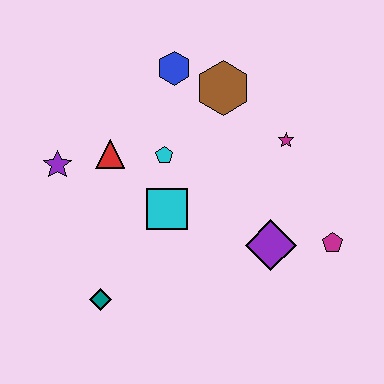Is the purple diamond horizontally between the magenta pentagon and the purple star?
Yes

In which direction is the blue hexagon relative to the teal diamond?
The blue hexagon is above the teal diamond.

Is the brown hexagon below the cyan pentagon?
No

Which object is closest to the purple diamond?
The magenta pentagon is closest to the purple diamond.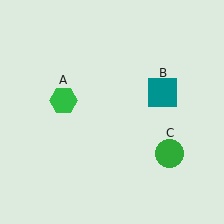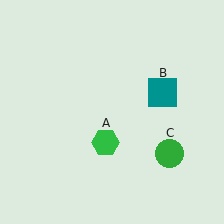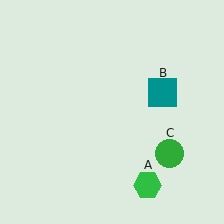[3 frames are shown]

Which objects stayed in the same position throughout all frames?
Teal square (object B) and green circle (object C) remained stationary.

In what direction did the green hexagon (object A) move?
The green hexagon (object A) moved down and to the right.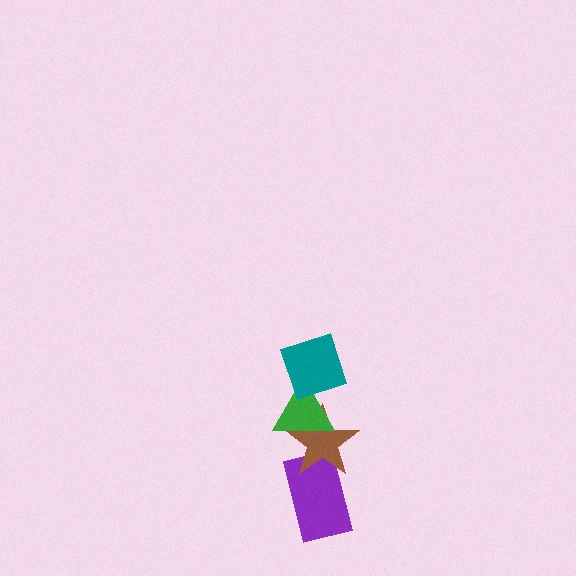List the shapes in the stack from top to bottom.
From top to bottom: the teal diamond, the green triangle, the brown star, the purple rectangle.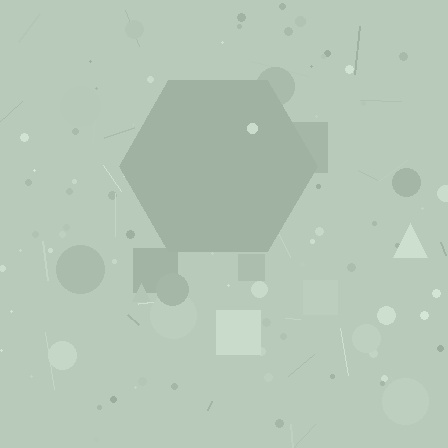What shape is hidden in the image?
A hexagon is hidden in the image.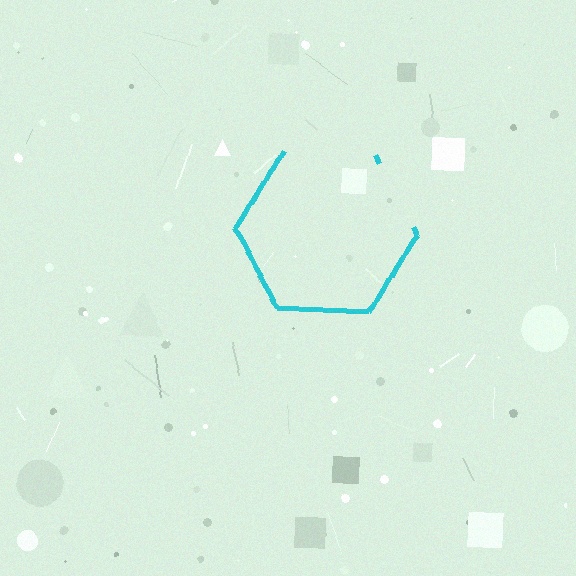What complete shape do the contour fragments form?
The contour fragments form a hexagon.